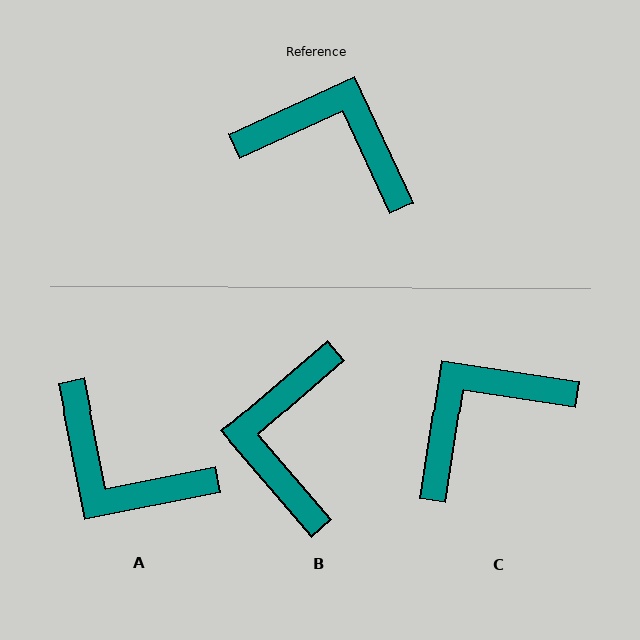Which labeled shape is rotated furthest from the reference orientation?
A, about 166 degrees away.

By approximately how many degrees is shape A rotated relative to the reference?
Approximately 166 degrees counter-clockwise.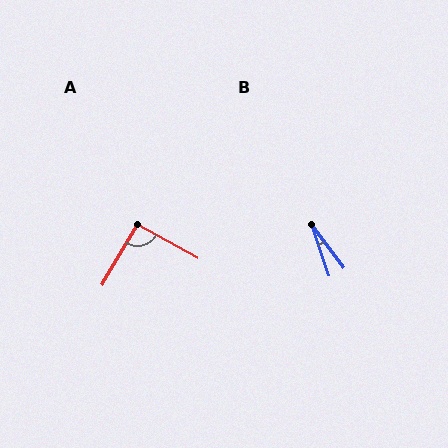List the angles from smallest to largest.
B (18°), A (92°).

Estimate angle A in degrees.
Approximately 92 degrees.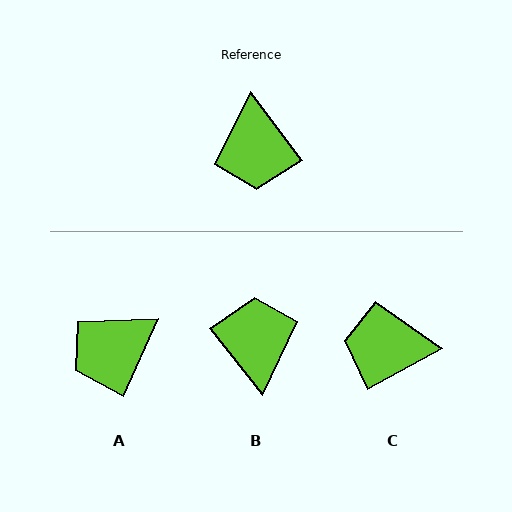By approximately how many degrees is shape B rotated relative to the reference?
Approximately 179 degrees clockwise.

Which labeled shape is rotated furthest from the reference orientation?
B, about 179 degrees away.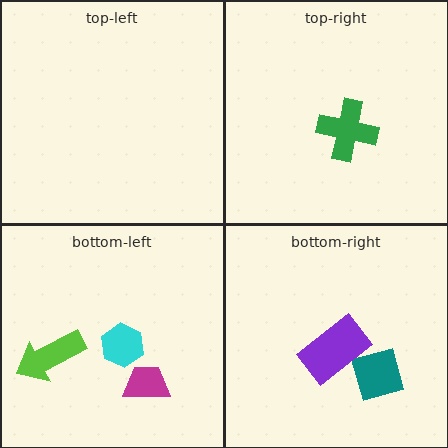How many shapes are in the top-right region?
1.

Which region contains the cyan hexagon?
The bottom-left region.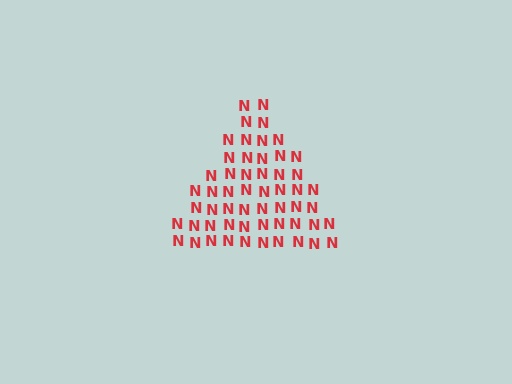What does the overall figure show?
The overall figure shows a triangle.